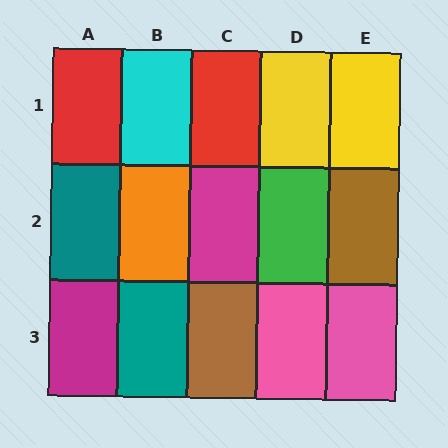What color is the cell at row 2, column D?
Green.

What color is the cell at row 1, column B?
Cyan.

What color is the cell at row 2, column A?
Teal.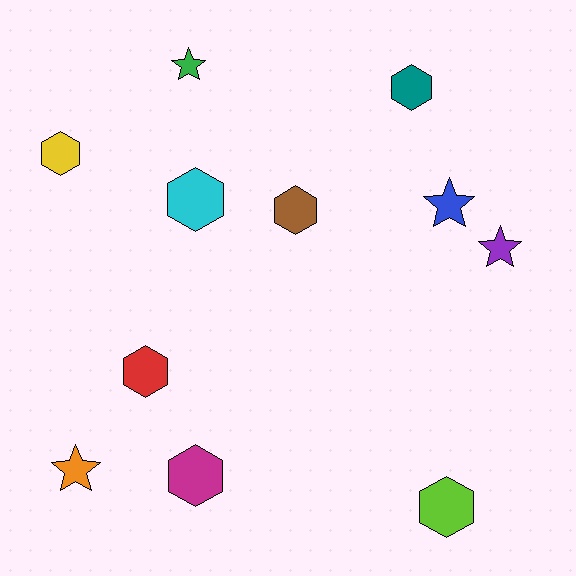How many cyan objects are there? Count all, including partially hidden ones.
There is 1 cyan object.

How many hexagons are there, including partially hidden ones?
There are 7 hexagons.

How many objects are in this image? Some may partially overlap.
There are 11 objects.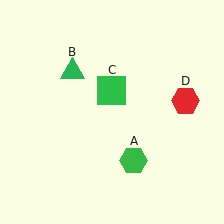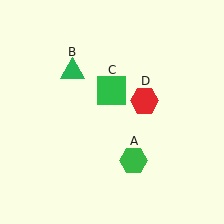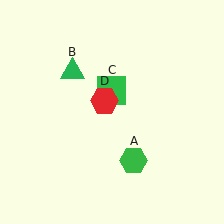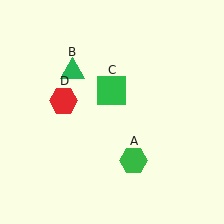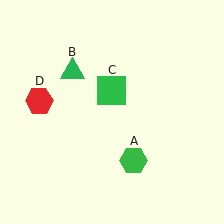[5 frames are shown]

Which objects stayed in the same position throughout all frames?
Green hexagon (object A) and green triangle (object B) and green square (object C) remained stationary.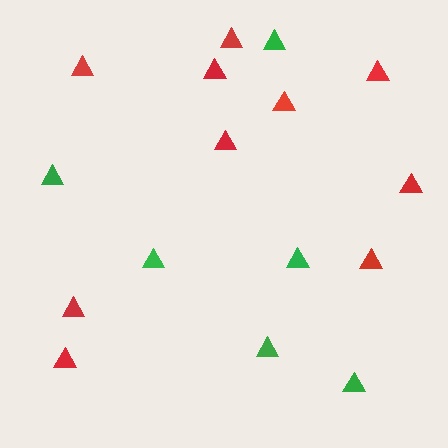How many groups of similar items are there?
There are 2 groups: one group of red triangles (10) and one group of green triangles (6).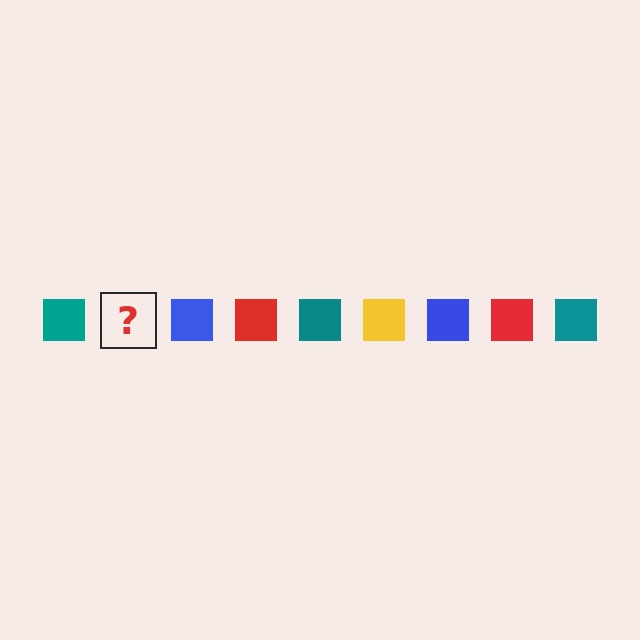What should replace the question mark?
The question mark should be replaced with a yellow square.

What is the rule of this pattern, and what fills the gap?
The rule is that the pattern cycles through teal, yellow, blue, red squares. The gap should be filled with a yellow square.